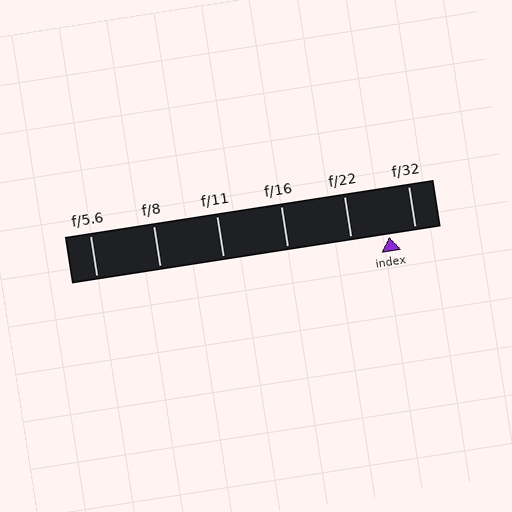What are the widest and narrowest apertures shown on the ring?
The widest aperture shown is f/5.6 and the narrowest is f/32.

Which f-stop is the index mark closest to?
The index mark is closest to f/32.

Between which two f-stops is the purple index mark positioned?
The index mark is between f/22 and f/32.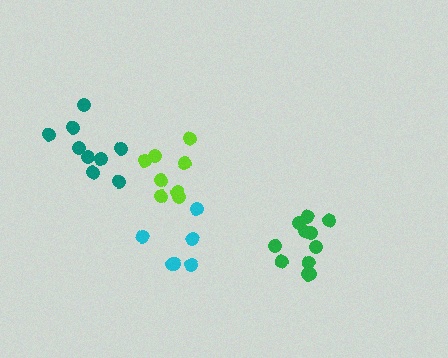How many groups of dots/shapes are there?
There are 4 groups.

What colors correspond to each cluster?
The clusters are colored: cyan, teal, green, lime.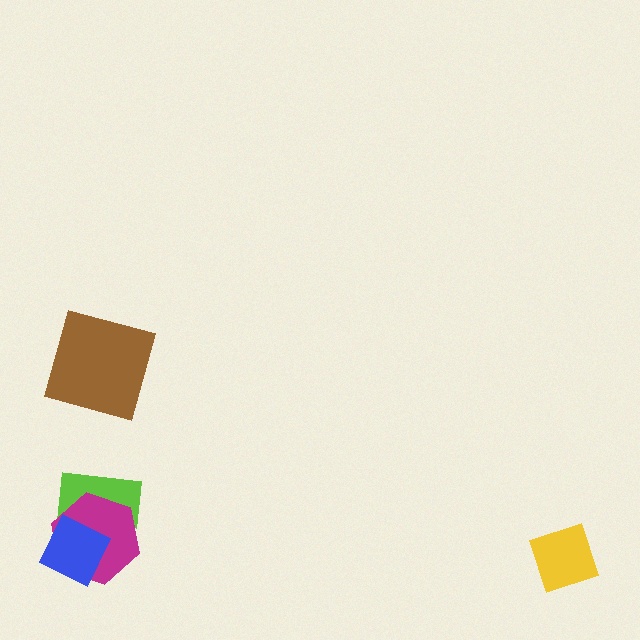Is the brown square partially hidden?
No, no other shape covers it.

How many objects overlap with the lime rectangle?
2 objects overlap with the lime rectangle.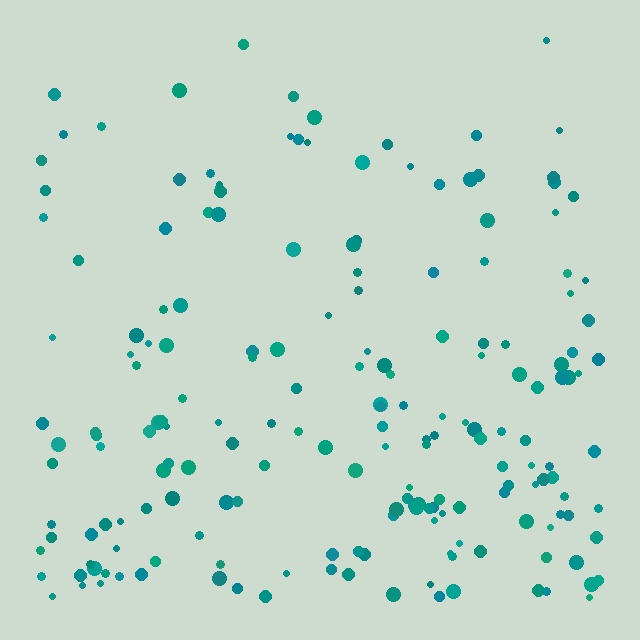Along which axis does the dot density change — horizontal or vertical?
Vertical.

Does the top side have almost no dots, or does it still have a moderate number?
Still a moderate number, just noticeably fewer than the bottom.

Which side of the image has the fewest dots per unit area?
The top.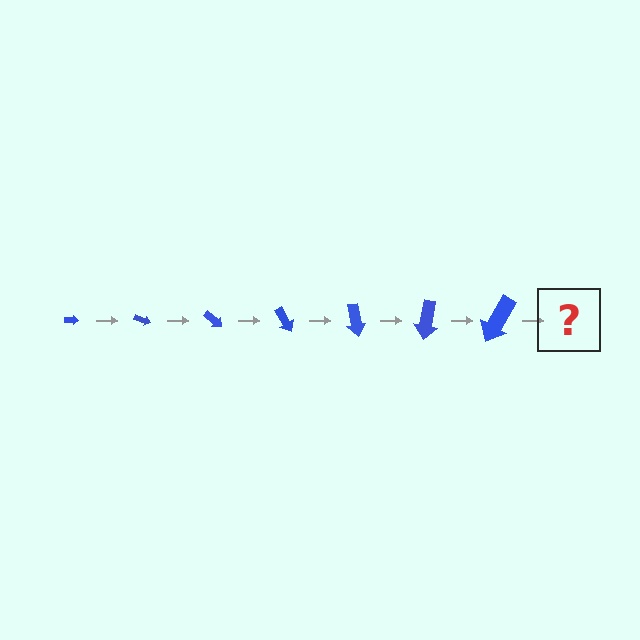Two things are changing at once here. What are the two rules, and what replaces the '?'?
The two rules are that the arrow grows larger each step and it rotates 20 degrees each step. The '?' should be an arrow, larger than the previous one and rotated 140 degrees from the start.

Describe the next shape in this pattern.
It should be an arrow, larger than the previous one and rotated 140 degrees from the start.